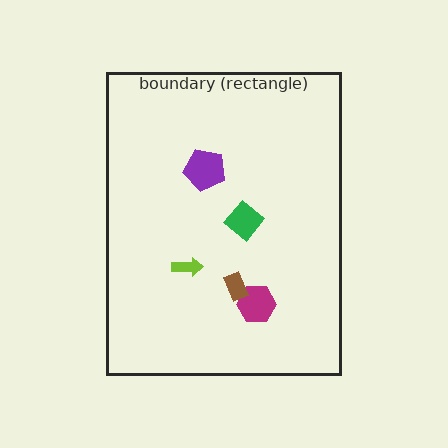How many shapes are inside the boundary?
5 inside, 0 outside.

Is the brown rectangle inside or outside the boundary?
Inside.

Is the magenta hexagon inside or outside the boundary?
Inside.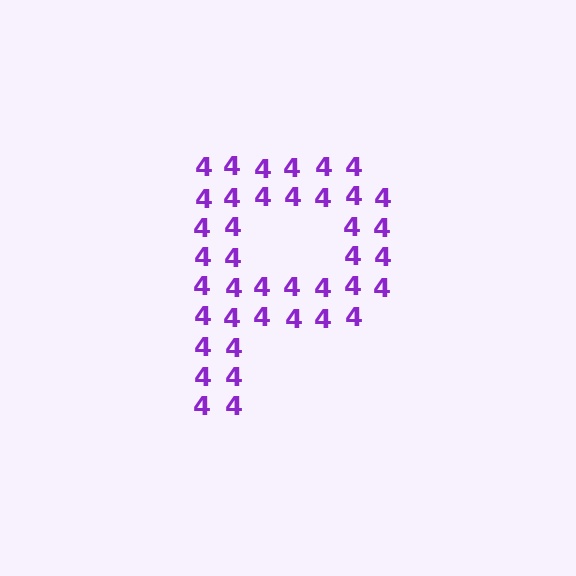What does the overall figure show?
The overall figure shows the letter P.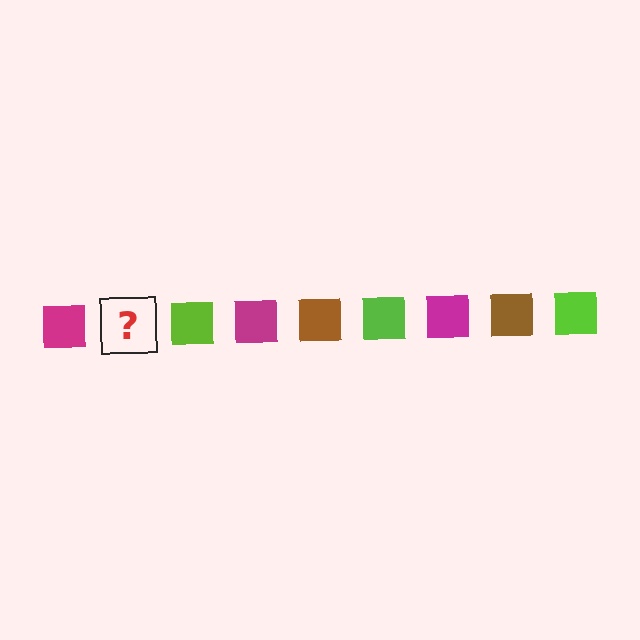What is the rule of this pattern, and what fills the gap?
The rule is that the pattern cycles through magenta, brown, lime squares. The gap should be filled with a brown square.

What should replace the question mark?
The question mark should be replaced with a brown square.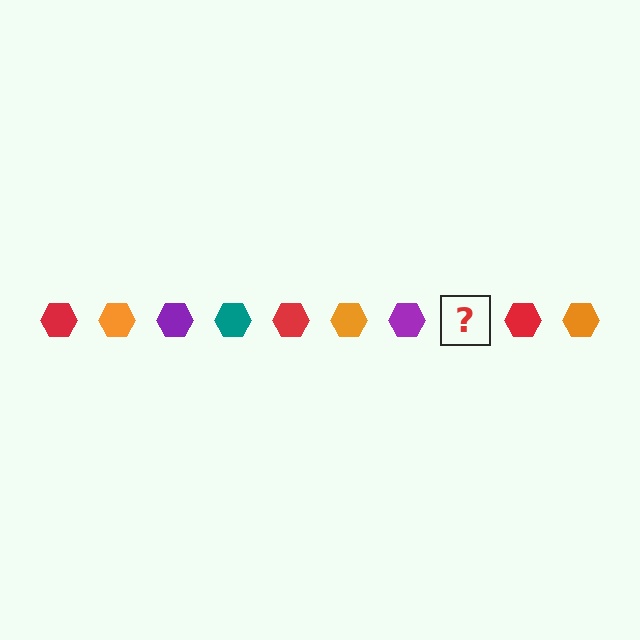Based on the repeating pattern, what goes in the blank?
The blank should be a teal hexagon.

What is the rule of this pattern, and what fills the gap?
The rule is that the pattern cycles through red, orange, purple, teal hexagons. The gap should be filled with a teal hexagon.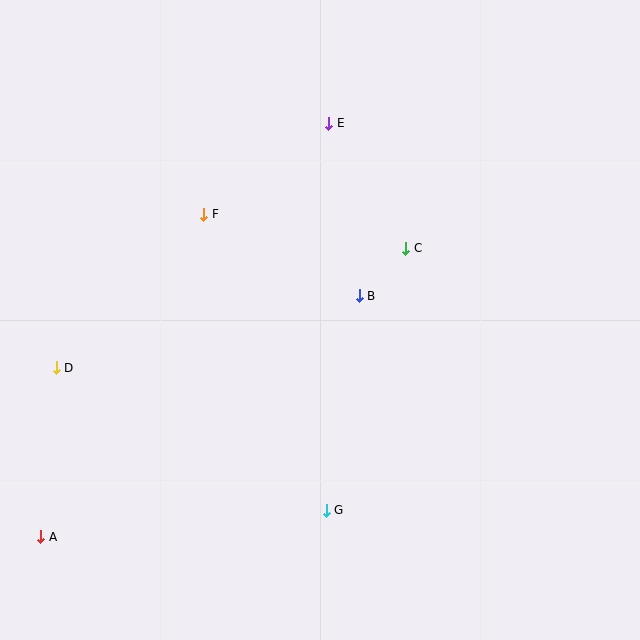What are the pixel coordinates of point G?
Point G is at (326, 510).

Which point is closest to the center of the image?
Point B at (359, 296) is closest to the center.